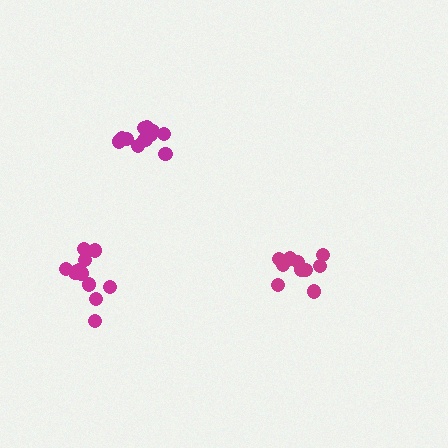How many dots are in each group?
Group 1: 13 dots, Group 2: 12 dots, Group 3: 10 dots (35 total).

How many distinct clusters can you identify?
There are 3 distinct clusters.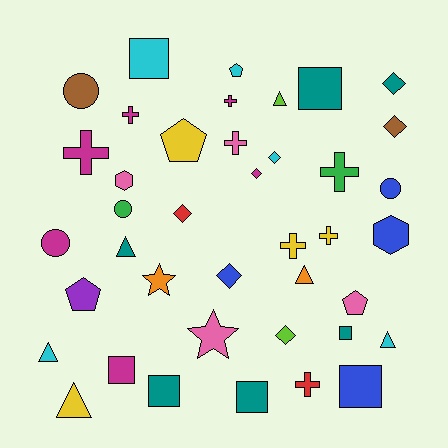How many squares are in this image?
There are 7 squares.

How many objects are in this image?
There are 40 objects.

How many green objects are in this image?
There are 2 green objects.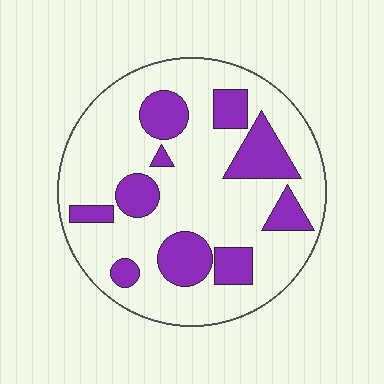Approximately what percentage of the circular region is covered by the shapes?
Approximately 25%.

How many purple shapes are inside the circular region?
10.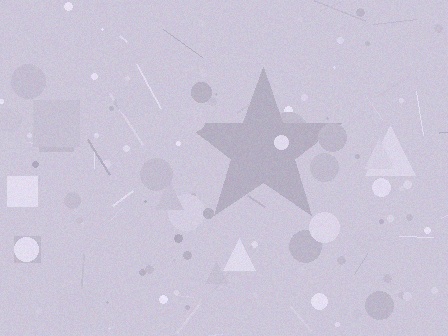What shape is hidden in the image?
A star is hidden in the image.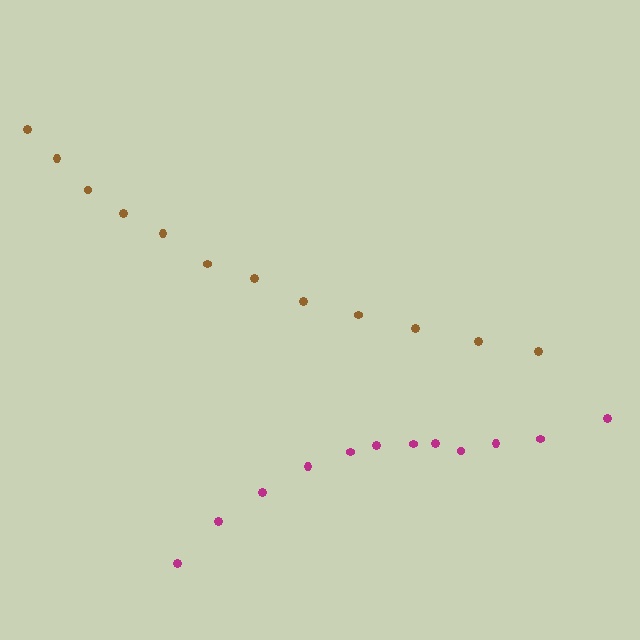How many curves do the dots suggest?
There are 2 distinct paths.